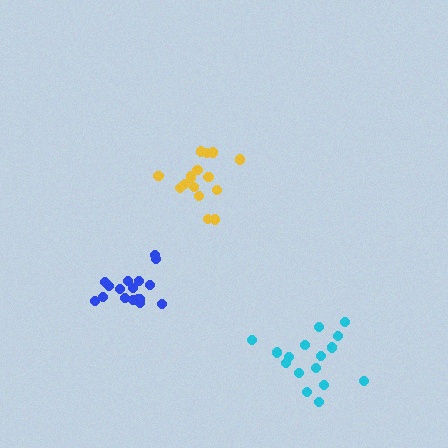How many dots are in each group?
Group 1: 16 dots, Group 2: 17 dots, Group 3: 16 dots (49 total).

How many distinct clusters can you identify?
There are 3 distinct clusters.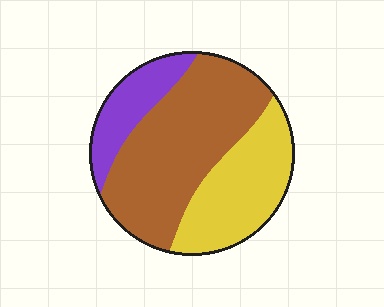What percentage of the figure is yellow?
Yellow takes up about one third (1/3) of the figure.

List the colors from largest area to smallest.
From largest to smallest: brown, yellow, purple.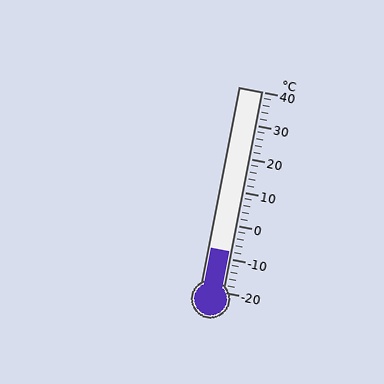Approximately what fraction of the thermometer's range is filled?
The thermometer is filled to approximately 20% of its range.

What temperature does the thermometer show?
The thermometer shows approximately -8°C.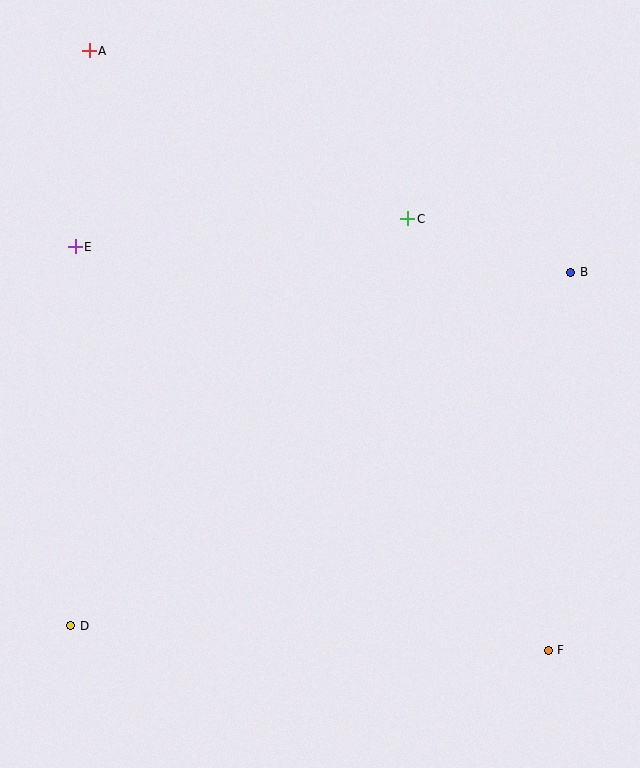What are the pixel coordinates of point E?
Point E is at (75, 247).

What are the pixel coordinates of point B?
Point B is at (571, 272).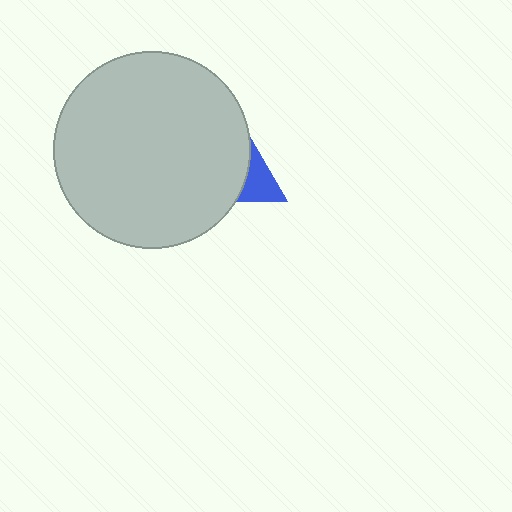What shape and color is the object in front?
The object in front is a light gray circle.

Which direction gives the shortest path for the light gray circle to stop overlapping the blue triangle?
Moving left gives the shortest separation.